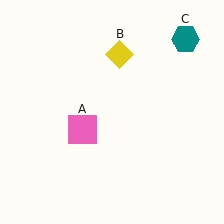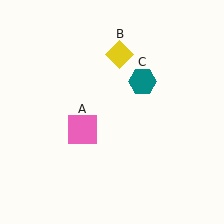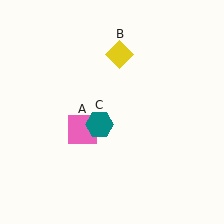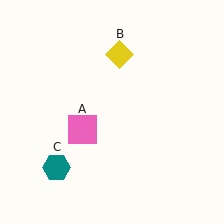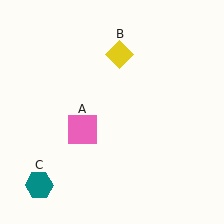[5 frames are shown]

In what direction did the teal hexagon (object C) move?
The teal hexagon (object C) moved down and to the left.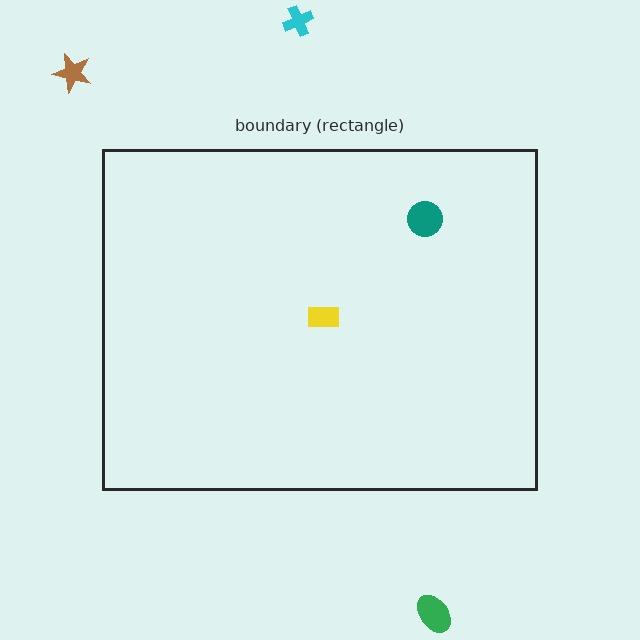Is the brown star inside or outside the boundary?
Outside.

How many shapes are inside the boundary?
2 inside, 3 outside.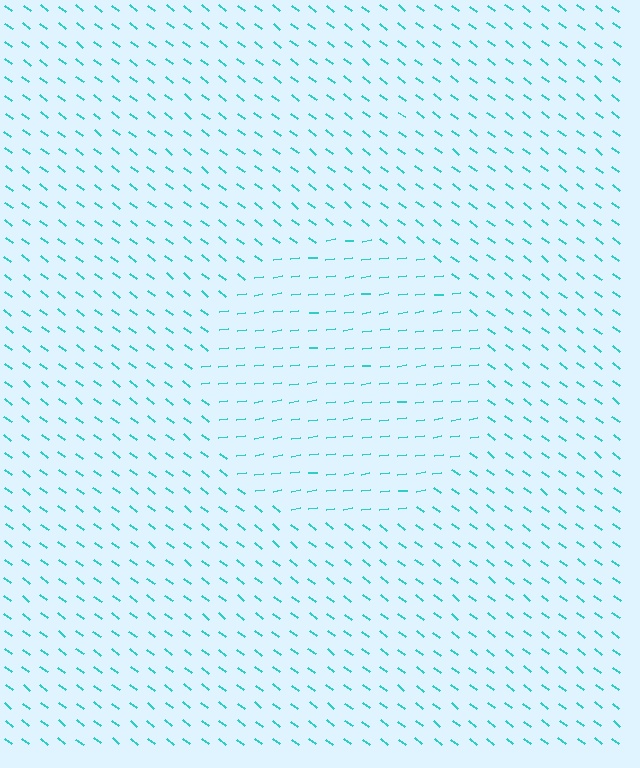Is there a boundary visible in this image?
Yes, there is a texture boundary formed by a change in line orientation.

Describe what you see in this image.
The image is filled with small cyan line segments. A circle region in the image has lines oriented differently from the surrounding lines, creating a visible texture boundary.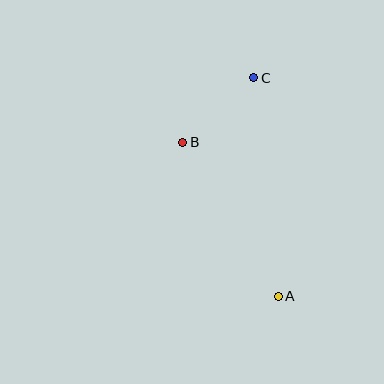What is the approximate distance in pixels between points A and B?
The distance between A and B is approximately 181 pixels.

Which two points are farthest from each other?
Points A and C are farthest from each other.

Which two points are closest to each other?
Points B and C are closest to each other.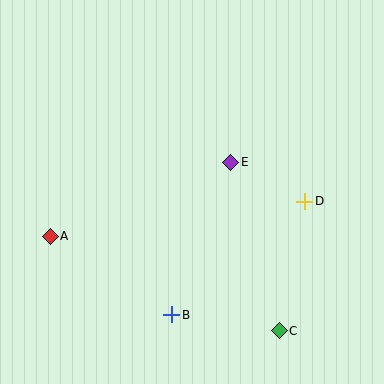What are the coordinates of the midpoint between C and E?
The midpoint between C and E is at (255, 246).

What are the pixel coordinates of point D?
Point D is at (305, 201).